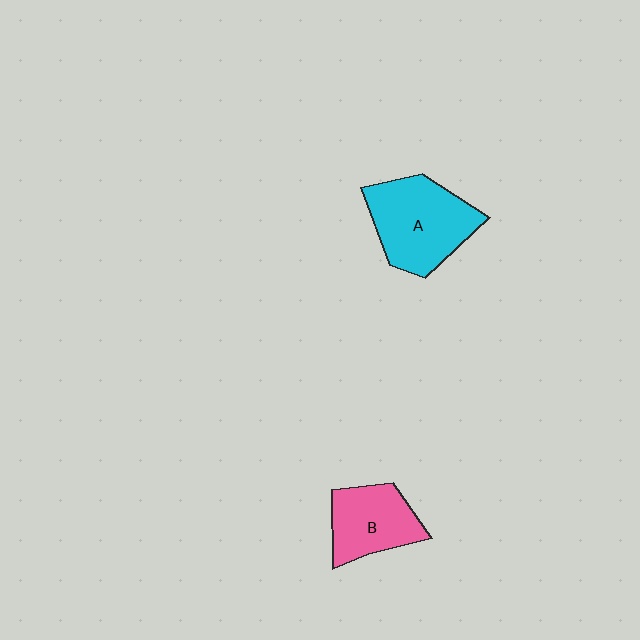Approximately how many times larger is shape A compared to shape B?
Approximately 1.4 times.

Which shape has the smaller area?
Shape B (pink).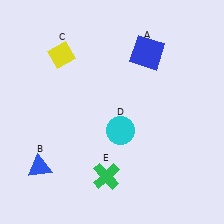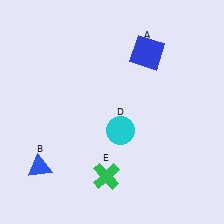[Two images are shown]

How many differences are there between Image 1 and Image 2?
There is 1 difference between the two images.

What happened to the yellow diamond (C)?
The yellow diamond (C) was removed in Image 2. It was in the top-left area of Image 1.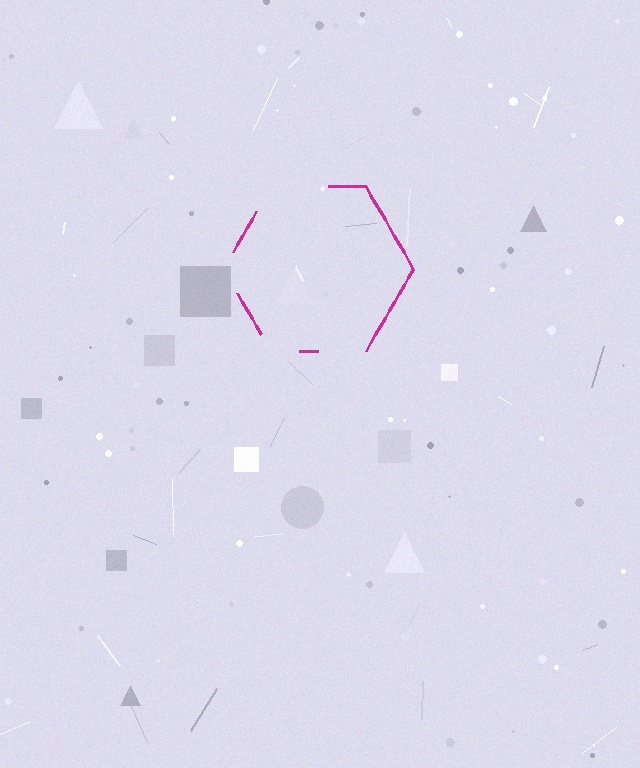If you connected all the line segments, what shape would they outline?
They would outline a hexagon.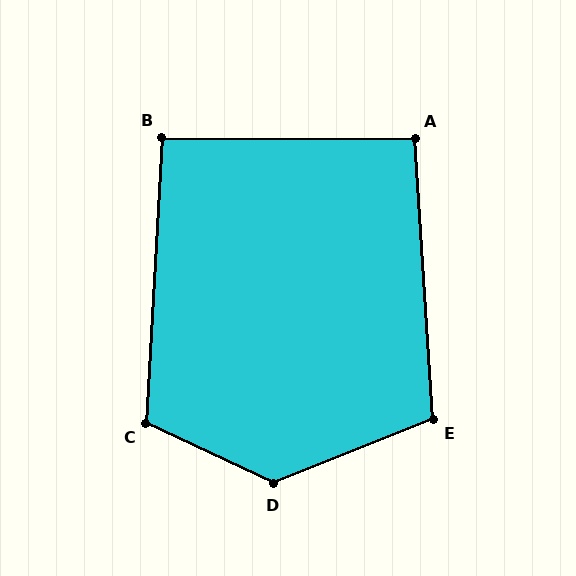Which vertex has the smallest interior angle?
B, at approximately 93 degrees.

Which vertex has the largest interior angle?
D, at approximately 133 degrees.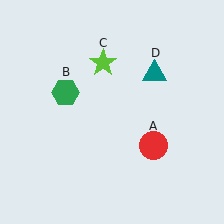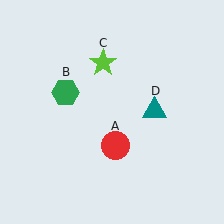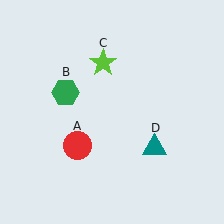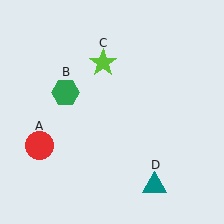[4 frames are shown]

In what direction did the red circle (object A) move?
The red circle (object A) moved left.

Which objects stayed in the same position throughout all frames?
Green hexagon (object B) and lime star (object C) remained stationary.